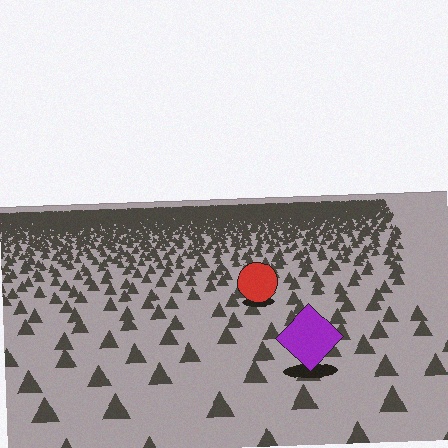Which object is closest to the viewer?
The purple diamond is closest. The texture marks near it are larger and more spread out.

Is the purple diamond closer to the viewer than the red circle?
Yes. The purple diamond is closer — you can tell from the texture gradient: the ground texture is coarser near it.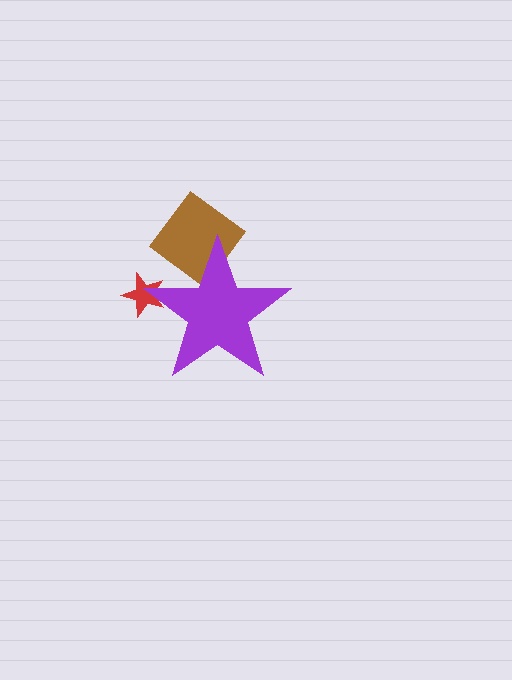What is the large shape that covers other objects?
A purple star.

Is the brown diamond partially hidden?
Yes, the brown diamond is partially hidden behind the purple star.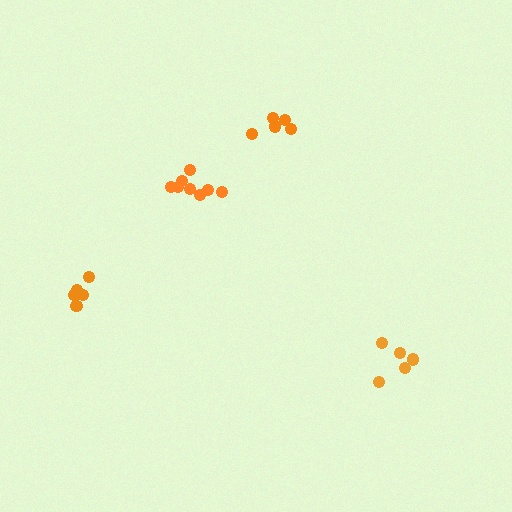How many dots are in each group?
Group 1: 5 dots, Group 2: 5 dots, Group 3: 8 dots, Group 4: 5 dots (23 total).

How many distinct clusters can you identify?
There are 4 distinct clusters.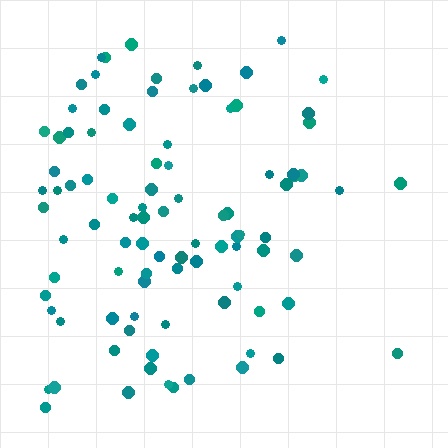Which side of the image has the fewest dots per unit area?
The right.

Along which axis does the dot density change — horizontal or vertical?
Horizontal.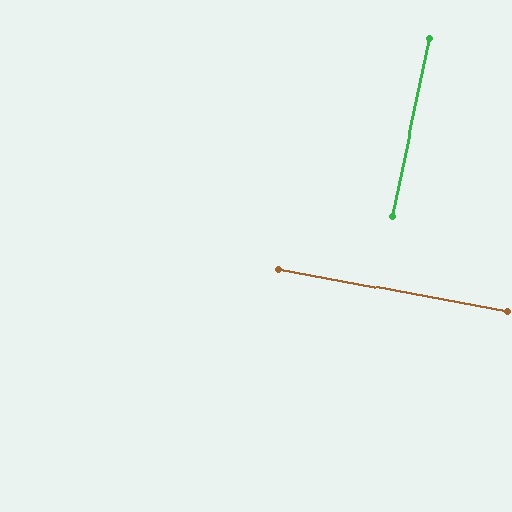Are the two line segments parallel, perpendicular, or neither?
Perpendicular — they meet at approximately 88°.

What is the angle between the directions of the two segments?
Approximately 88 degrees.